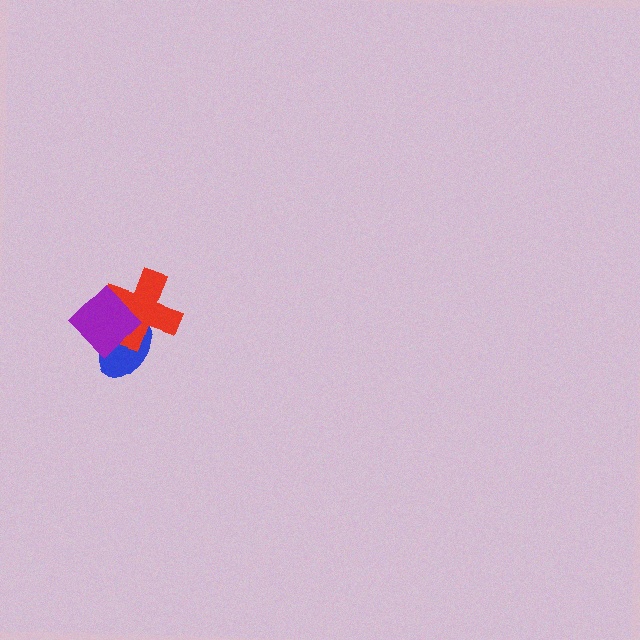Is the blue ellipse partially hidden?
Yes, it is partially covered by another shape.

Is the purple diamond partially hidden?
No, no other shape covers it.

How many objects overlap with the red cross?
2 objects overlap with the red cross.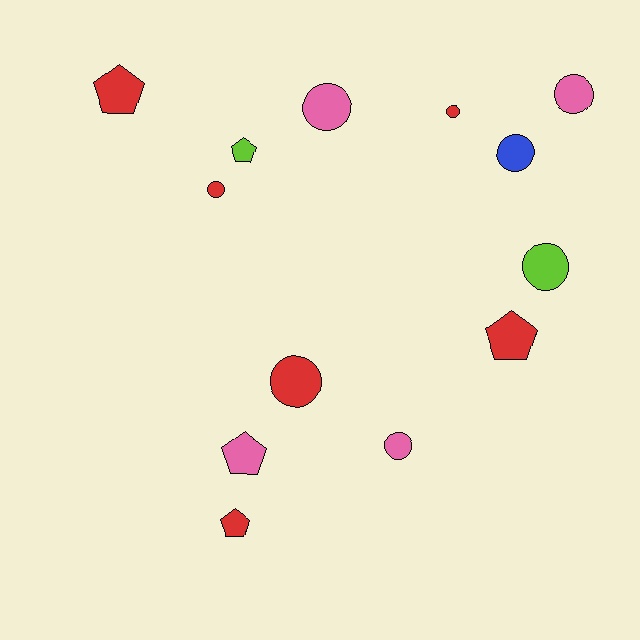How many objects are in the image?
There are 13 objects.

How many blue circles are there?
There is 1 blue circle.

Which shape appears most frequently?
Circle, with 8 objects.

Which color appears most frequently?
Red, with 6 objects.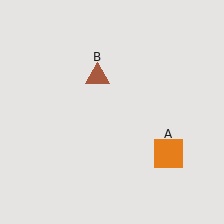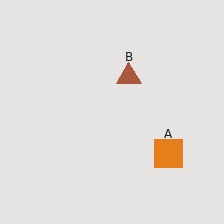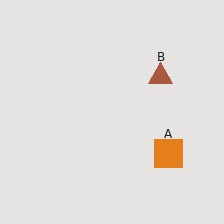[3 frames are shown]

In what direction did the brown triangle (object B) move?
The brown triangle (object B) moved right.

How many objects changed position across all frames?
1 object changed position: brown triangle (object B).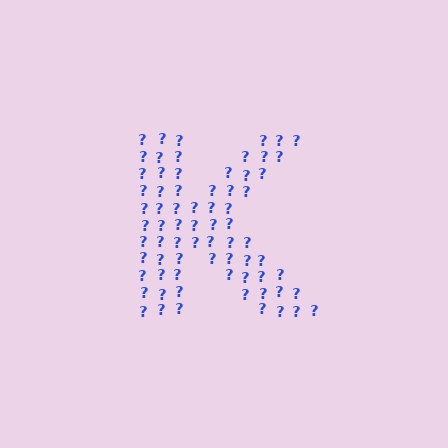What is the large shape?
The large shape is the letter K.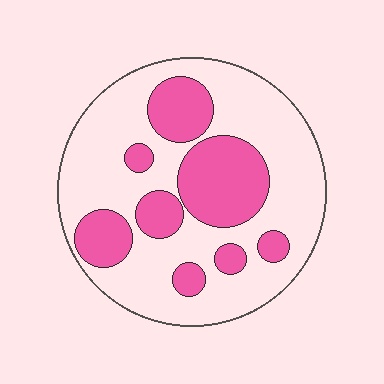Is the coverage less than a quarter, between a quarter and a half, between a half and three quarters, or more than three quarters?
Between a quarter and a half.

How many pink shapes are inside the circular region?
8.